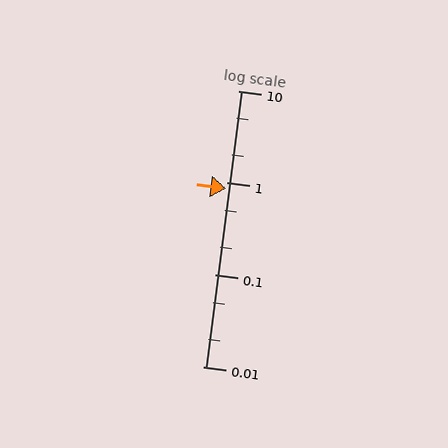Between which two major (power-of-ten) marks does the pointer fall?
The pointer is between 0.1 and 1.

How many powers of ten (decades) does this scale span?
The scale spans 3 decades, from 0.01 to 10.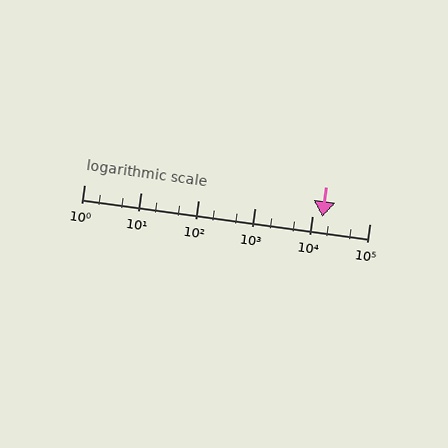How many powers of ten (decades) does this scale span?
The scale spans 5 decades, from 1 to 100000.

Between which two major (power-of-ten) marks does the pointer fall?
The pointer is between 10000 and 100000.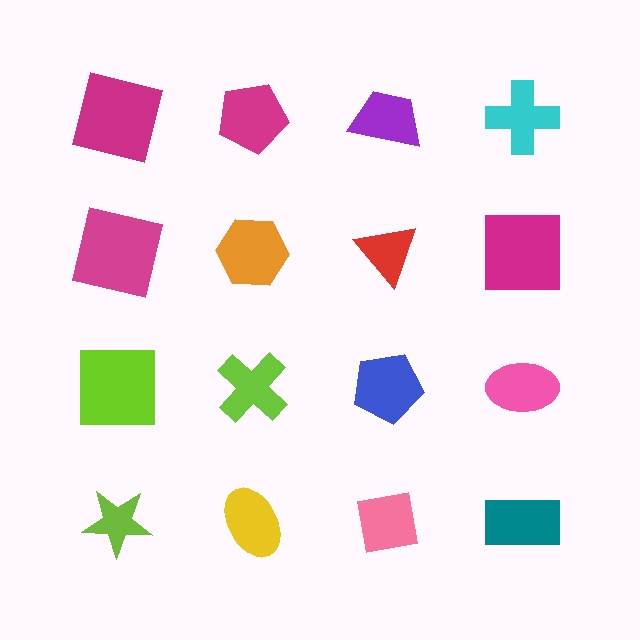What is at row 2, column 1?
A magenta square.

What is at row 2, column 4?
A magenta square.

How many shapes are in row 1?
4 shapes.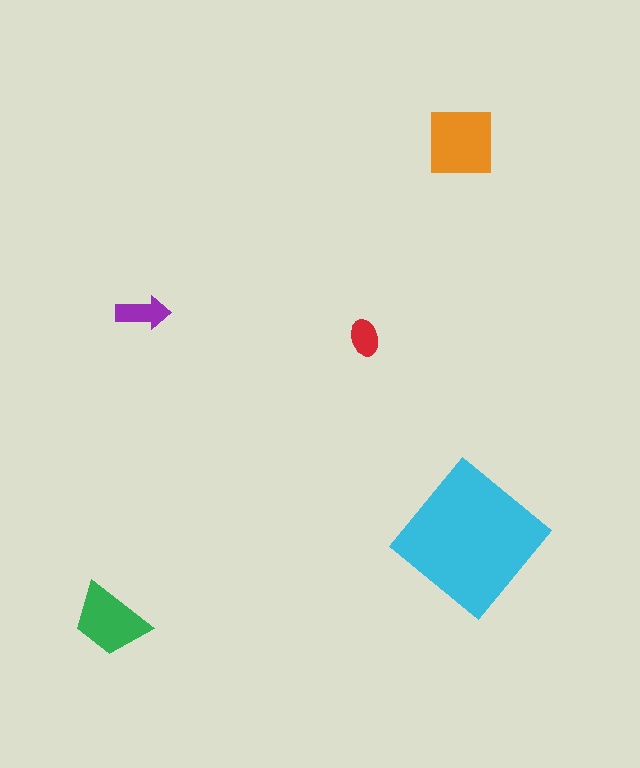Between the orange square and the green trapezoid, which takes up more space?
The orange square.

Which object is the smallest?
The red ellipse.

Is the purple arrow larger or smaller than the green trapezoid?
Smaller.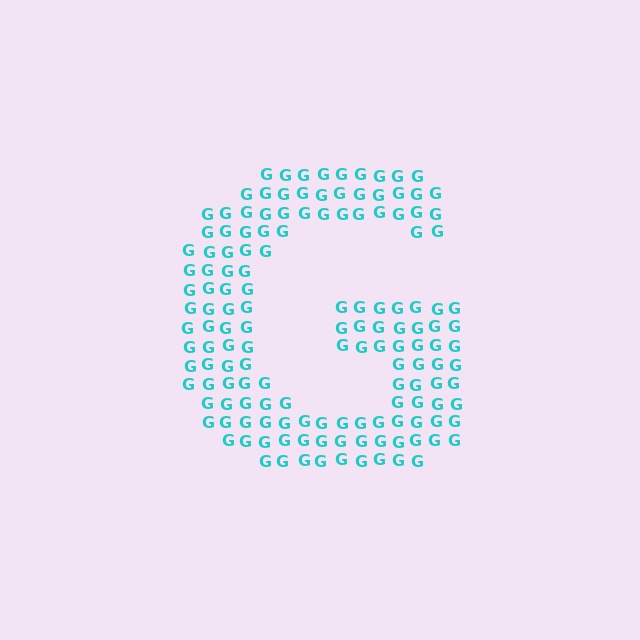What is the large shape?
The large shape is the letter G.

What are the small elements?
The small elements are letter G's.